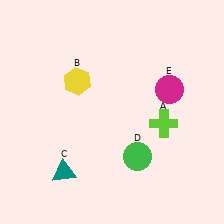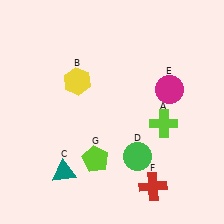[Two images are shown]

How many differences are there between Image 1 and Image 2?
There are 2 differences between the two images.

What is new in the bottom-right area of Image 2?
A red cross (F) was added in the bottom-right area of Image 2.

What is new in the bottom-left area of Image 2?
A lime pentagon (G) was added in the bottom-left area of Image 2.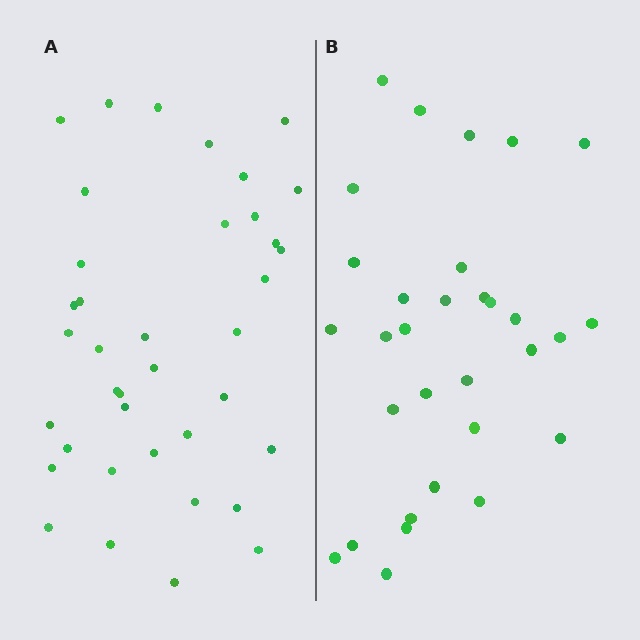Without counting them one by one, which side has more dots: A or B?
Region A (the left region) has more dots.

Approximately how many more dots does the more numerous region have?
Region A has roughly 8 or so more dots than region B.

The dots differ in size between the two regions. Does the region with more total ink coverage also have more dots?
No. Region B has more total ink coverage because its dots are larger, but region A actually contains more individual dots. Total area can be misleading — the number of items is what matters here.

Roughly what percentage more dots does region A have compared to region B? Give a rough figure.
About 25% more.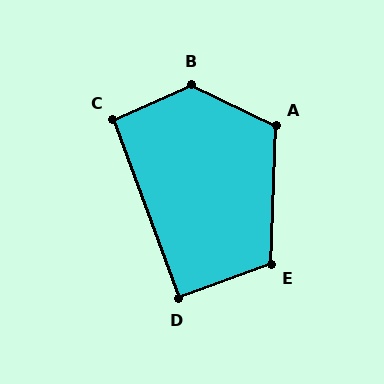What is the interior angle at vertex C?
Approximately 94 degrees (approximately right).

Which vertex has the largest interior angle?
B, at approximately 131 degrees.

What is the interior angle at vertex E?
Approximately 112 degrees (obtuse).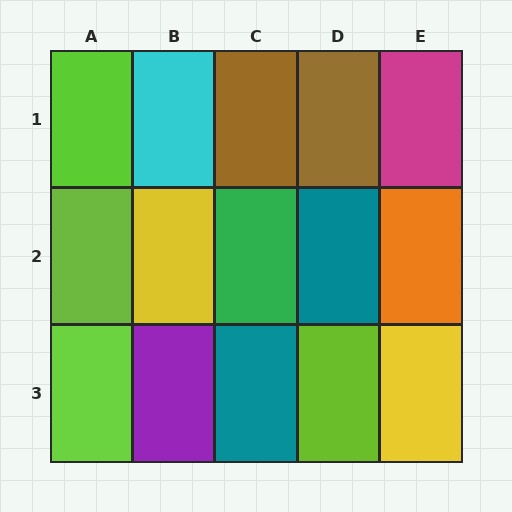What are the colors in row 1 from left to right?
Lime, cyan, brown, brown, magenta.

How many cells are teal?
2 cells are teal.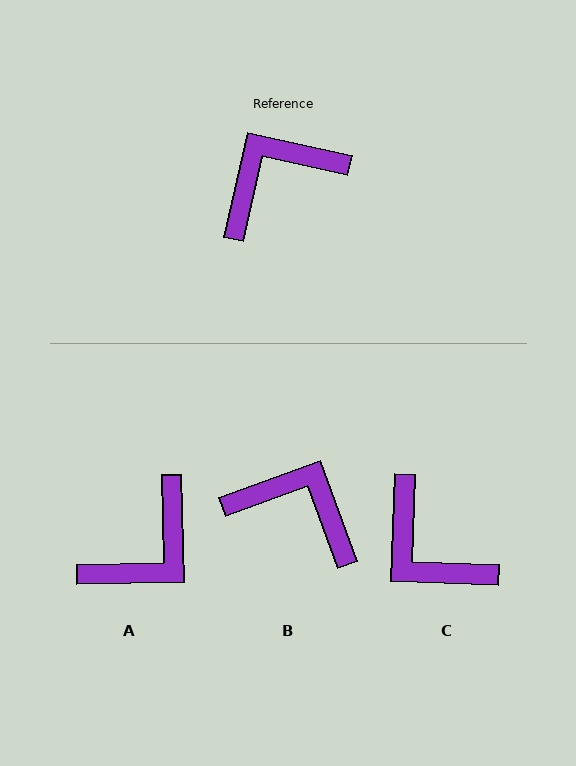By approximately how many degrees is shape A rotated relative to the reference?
Approximately 166 degrees clockwise.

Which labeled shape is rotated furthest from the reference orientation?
A, about 166 degrees away.